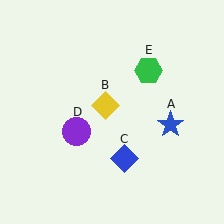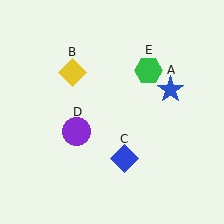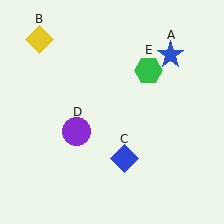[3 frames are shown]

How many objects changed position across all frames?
2 objects changed position: blue star (object A), yellow diamond (object B).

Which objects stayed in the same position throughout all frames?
Blue diamond (object C) and purple circle (object D) and green hexagon (object E) remained stationary.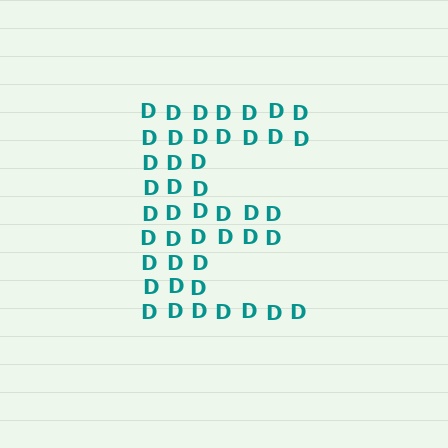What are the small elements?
The small elements are letter D's.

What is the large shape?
The large shape is the letter E.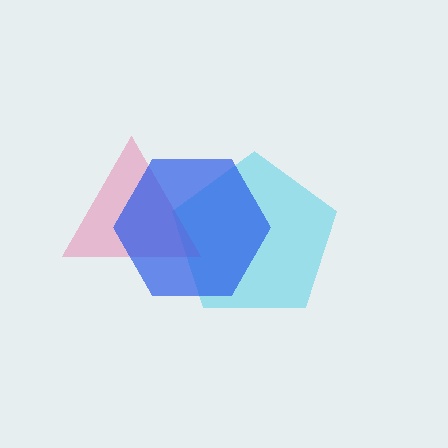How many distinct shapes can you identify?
There are 3 distinct shapes: a cyan pentagon, a pink triangle, a blue hexagon.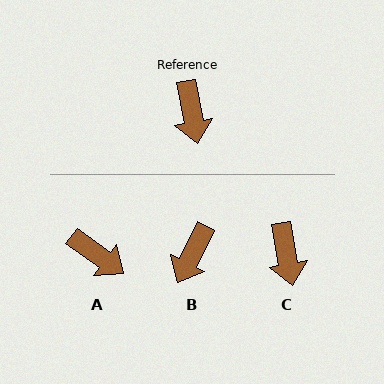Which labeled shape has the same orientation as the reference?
C.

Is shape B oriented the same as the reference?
No, it is off by about 37 degrees.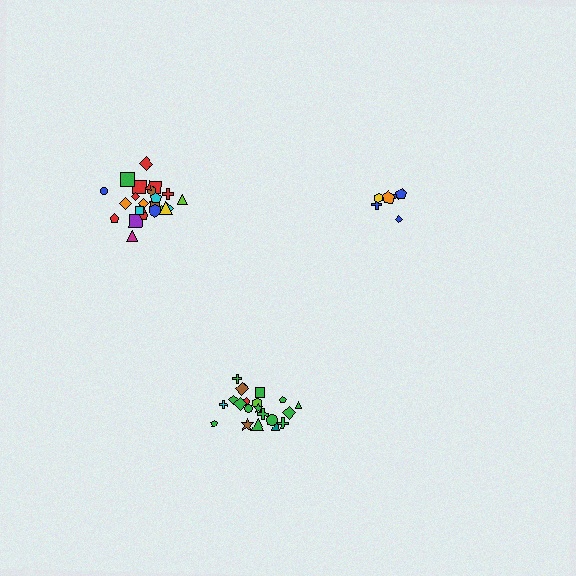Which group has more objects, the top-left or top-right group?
The top-left group.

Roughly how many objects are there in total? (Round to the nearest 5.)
Roughly 55 objects in total.